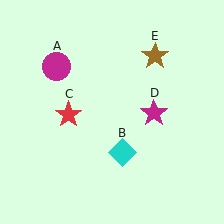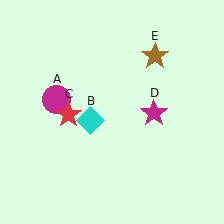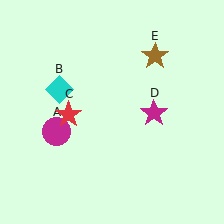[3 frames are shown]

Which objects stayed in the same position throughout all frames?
Red star (object C) and magenta star (object D) and brown star (object E) remained stationary.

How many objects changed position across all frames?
2 objects changed position: magenta circle (object A), cyan diamond (object B).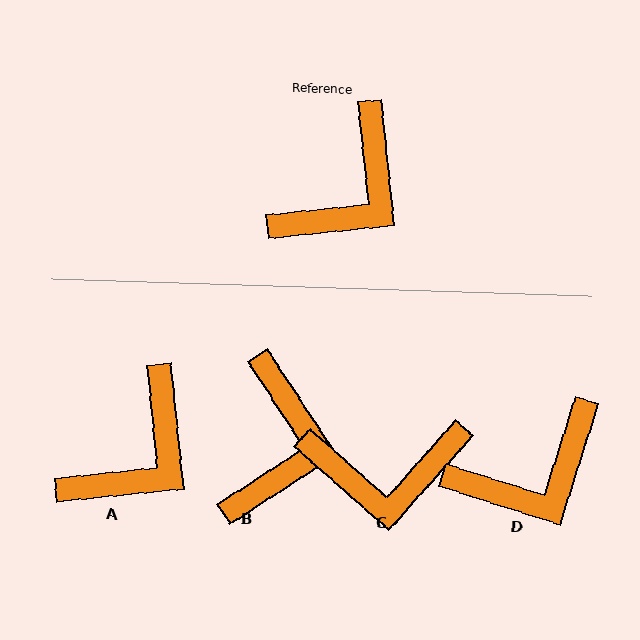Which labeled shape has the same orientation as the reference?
A.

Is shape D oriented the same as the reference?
No, it is off by about 24 degrees.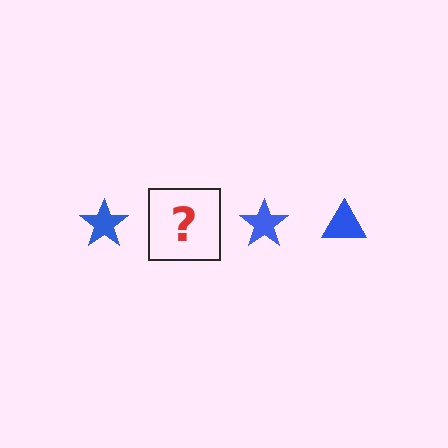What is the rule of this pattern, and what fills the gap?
The rule is that the pattern cycles through star, triangle shapes in blue. The gap should be filled with a blue triangle.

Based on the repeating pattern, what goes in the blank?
The blank should be a blue triangle.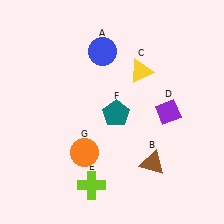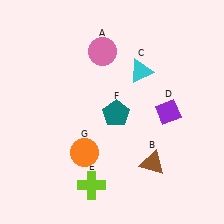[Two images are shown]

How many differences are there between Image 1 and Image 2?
There are 2 differences between the two images.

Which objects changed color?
A changed from blue to pink. C changed from yellow to cyan.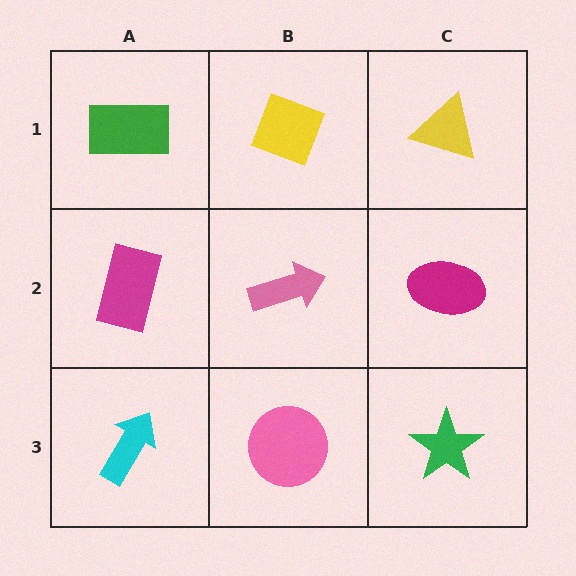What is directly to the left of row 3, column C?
A pink circle.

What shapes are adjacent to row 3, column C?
A magenta ellipse (row 2, column C), a pink circle (row 3, column B).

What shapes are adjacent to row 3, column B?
A pink arrow (row 2, column B), a cyan arrow (row 3, column A), a green star (row 3, column C).